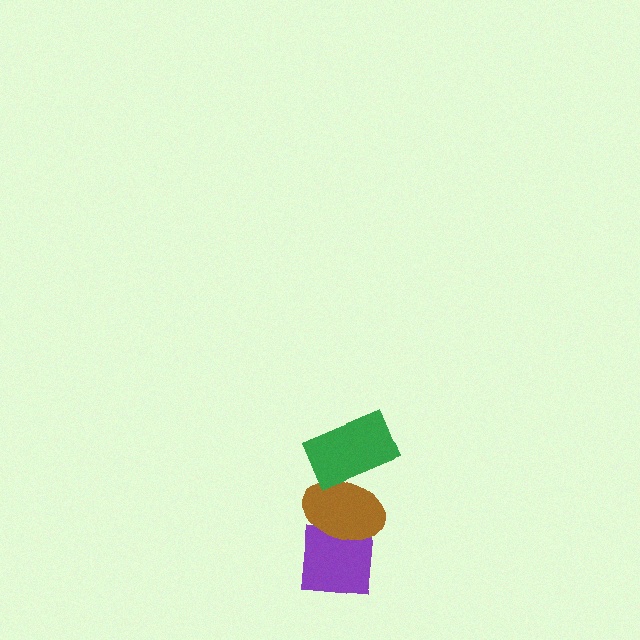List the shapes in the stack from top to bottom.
From top to bottom: the green rectangle, the brown ellipse, the purple square.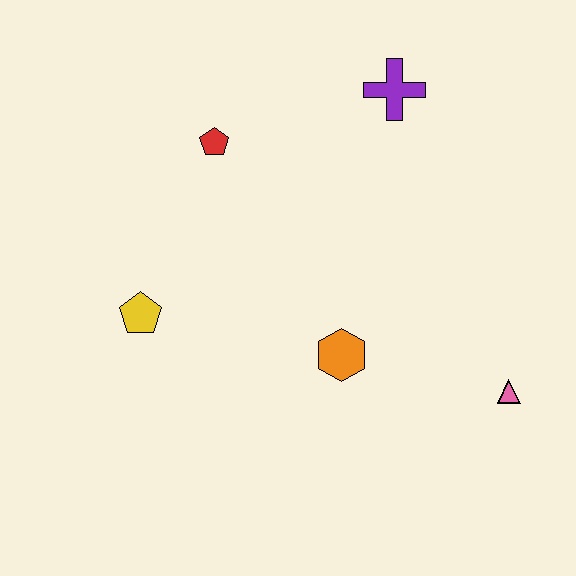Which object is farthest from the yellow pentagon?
The pink triangle is farthest from the yellow pentagon.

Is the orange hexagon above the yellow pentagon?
No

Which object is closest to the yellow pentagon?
The red pentagon is closest to the yellow pentagon.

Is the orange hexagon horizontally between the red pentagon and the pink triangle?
Yes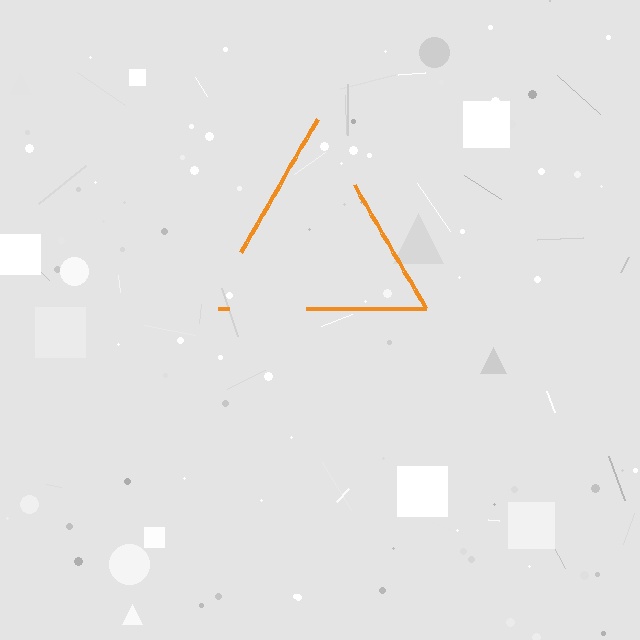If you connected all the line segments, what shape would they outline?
They would outline a triangle.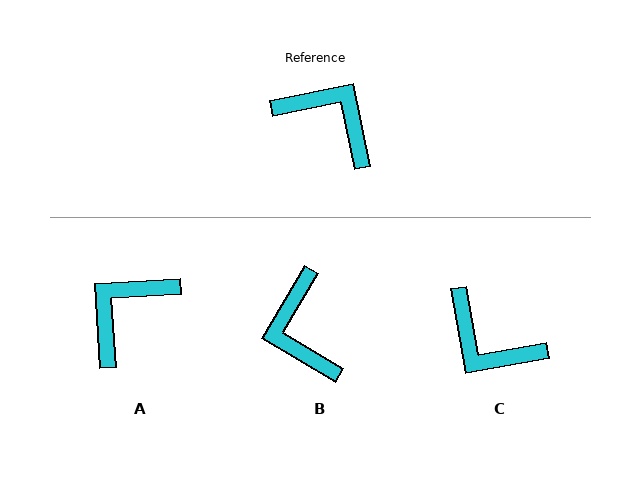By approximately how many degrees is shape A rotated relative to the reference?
Approximately 82 degrees counter-clockwise.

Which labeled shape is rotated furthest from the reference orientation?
C, about 178 degrees away.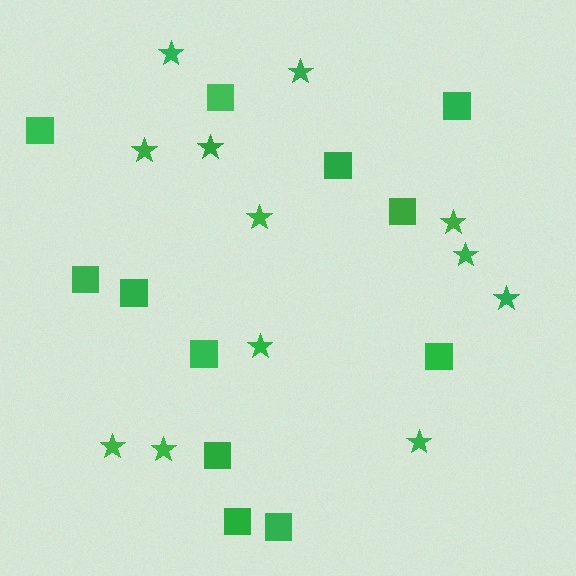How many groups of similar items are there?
There are 2 groups: one group of squares (12) and one group of stars (12).